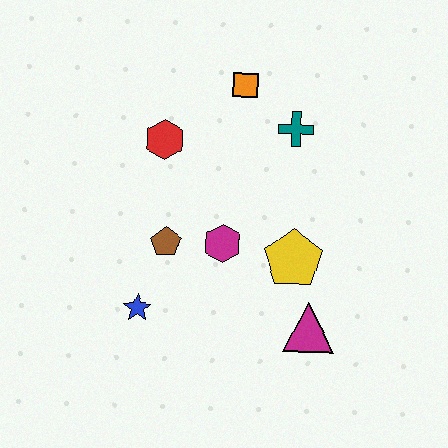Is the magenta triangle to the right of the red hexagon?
Yes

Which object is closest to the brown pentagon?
The magenta hexagon is closest to the brown pentagon.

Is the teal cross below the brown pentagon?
No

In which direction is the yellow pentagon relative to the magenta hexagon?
The yellow pentagon is to the right of the magenta hexagon.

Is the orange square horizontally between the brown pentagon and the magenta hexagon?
No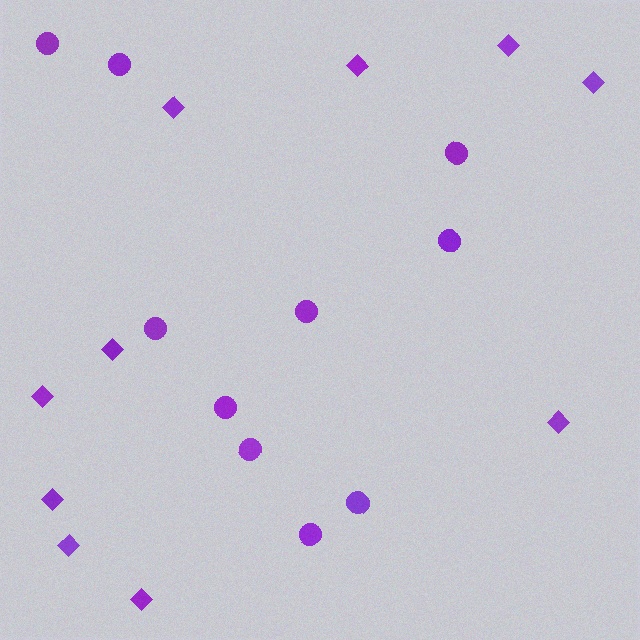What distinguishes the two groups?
There are 2 groups: one group of circles (10) and one group of diamonds (10).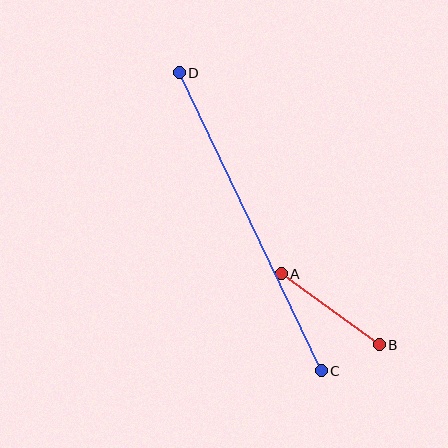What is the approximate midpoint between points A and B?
The midpoint is at approximately (330, 309) pixels.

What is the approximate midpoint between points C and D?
The midpoint is at approximately (250, 222) pixels.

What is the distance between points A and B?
The distance is approximately 121 pixels.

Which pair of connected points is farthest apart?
Points C and D are farthest apart.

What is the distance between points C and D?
The distance is approximately 330 pixels.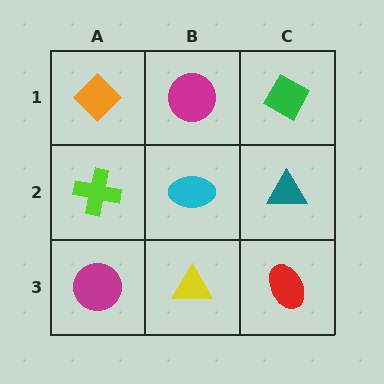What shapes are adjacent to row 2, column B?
A magenta circle (row 1, column B), a yellow triangle (row 3, column B), a lime cross (row 2, column A), a teal triangle (row 2, column C).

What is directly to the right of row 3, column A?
A yellow triangle.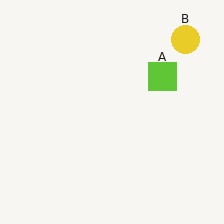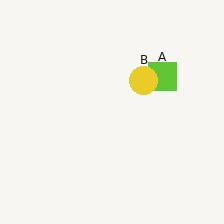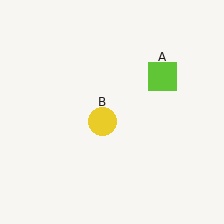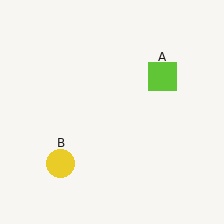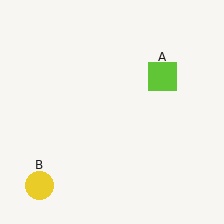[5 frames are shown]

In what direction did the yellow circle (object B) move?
The yellow circle (object B) moved down and to the left.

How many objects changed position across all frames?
1 object changed position: yellow circle (object B).